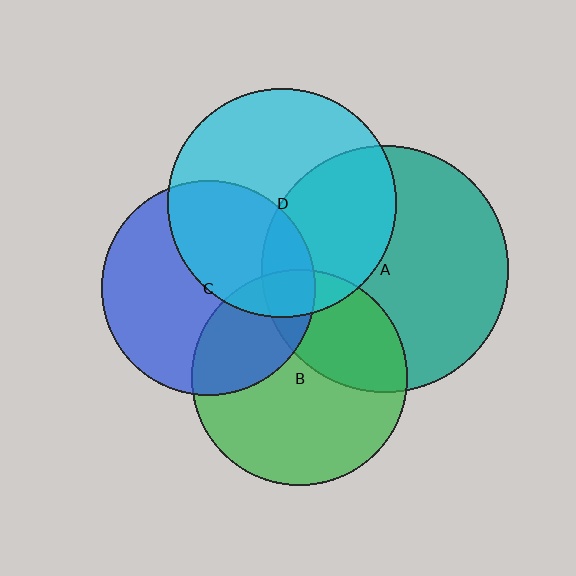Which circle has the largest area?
Circle A (teal).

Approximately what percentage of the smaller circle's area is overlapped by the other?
Approximately 40%.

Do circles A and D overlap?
Yes.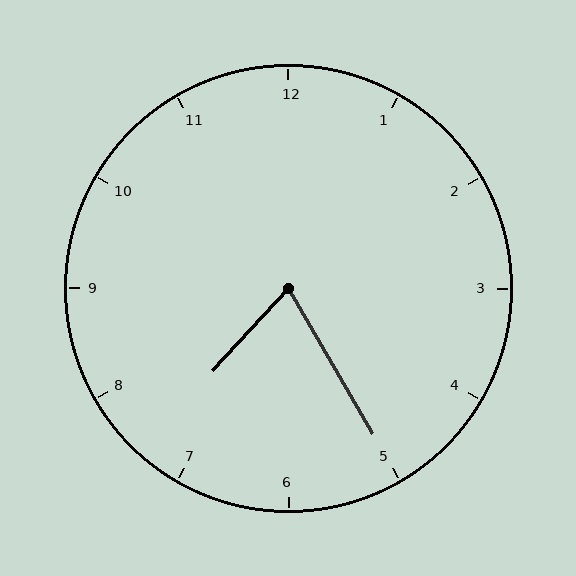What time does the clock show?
7:25.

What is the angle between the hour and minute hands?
Approximately 72 degrees.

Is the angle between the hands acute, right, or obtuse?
It is acute.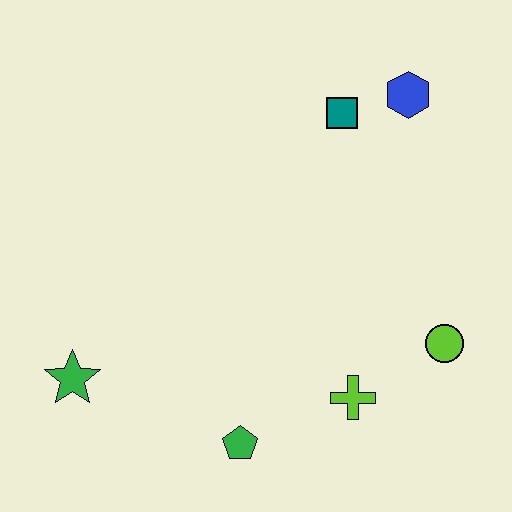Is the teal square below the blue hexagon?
Yes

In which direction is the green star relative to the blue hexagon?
The green star is to the left of the blue hexagon.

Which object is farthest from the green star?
The blue hexagon is farthest from the green star.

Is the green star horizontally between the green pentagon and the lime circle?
No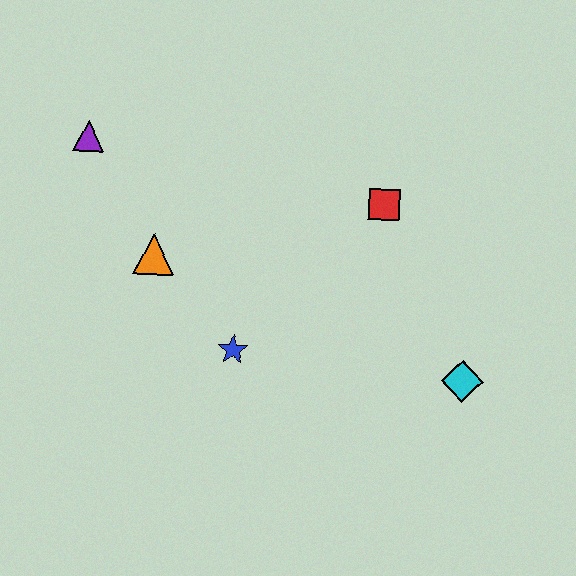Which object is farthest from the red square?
The purple triangle is farthest from the red square.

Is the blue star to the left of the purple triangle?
No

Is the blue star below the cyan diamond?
No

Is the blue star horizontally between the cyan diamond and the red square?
No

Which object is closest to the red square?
The cyan diamond is closest to the red square.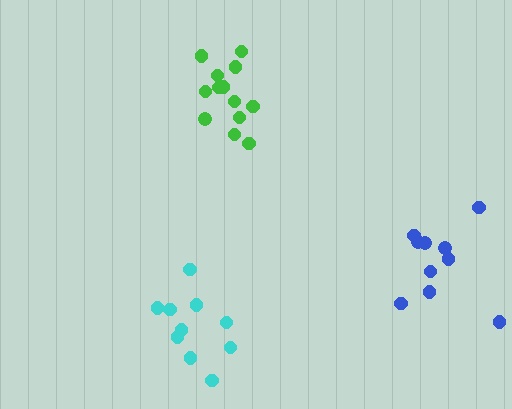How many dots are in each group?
Group 1: 13 dots, Group 2: 10 dots, Group 3: 10 dots (33 total).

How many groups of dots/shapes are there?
There are 3 groups.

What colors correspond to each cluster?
The clusters are colored: green, blue, cyan.